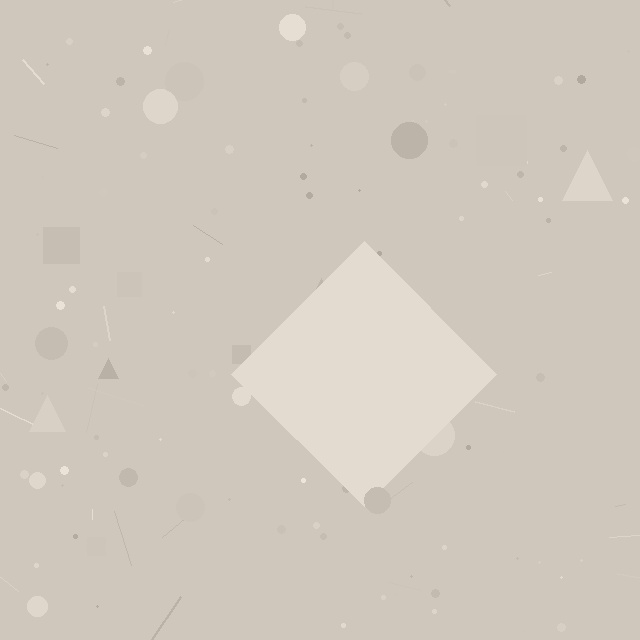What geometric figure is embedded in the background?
A diamond is embedded in the background.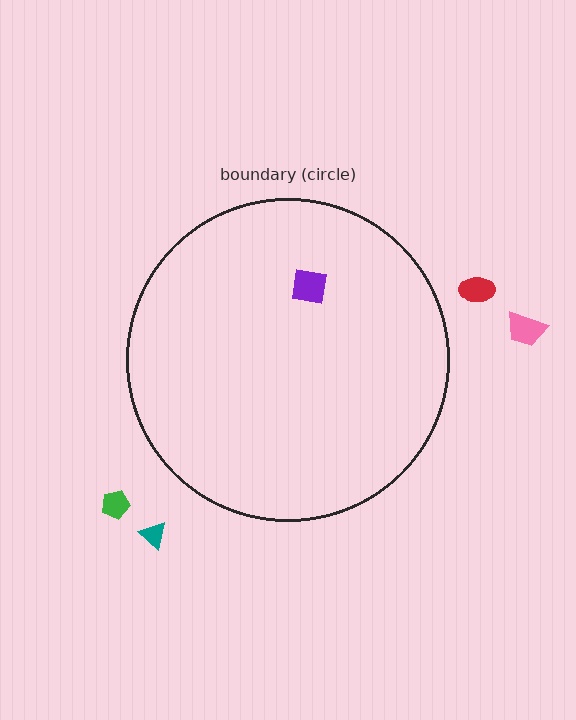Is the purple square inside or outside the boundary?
Inside.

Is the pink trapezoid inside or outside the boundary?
Outside.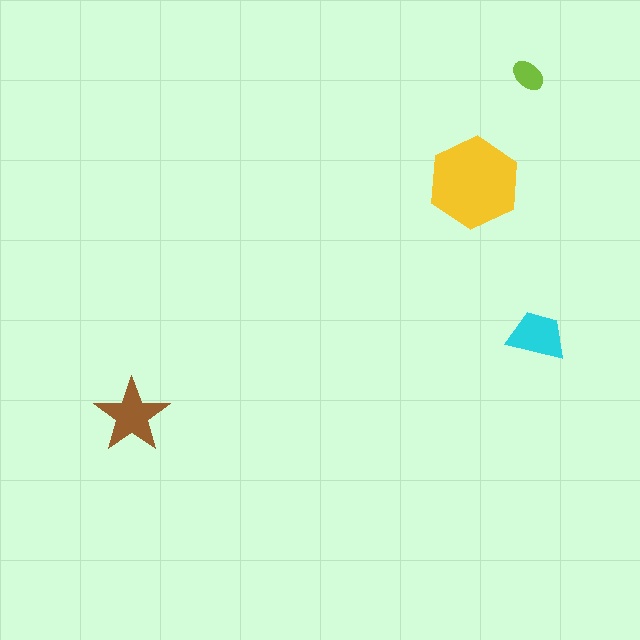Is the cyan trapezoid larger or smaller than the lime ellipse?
Larger.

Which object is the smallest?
The lime ellipse.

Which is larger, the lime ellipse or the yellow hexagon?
The yellow hexagon.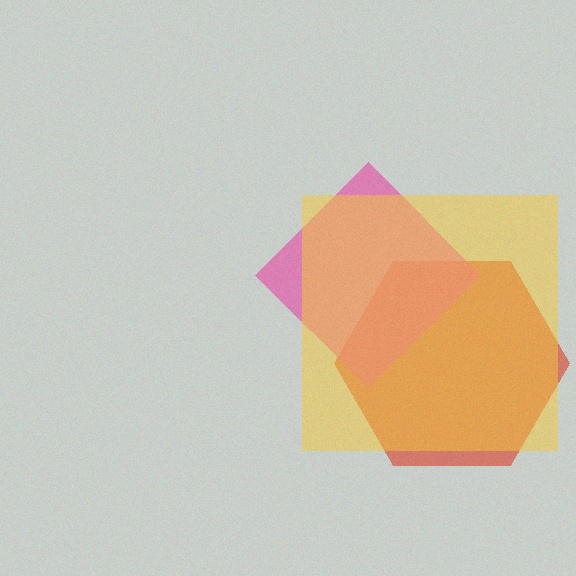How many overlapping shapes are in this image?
There are 3 overlapping shapes in the image.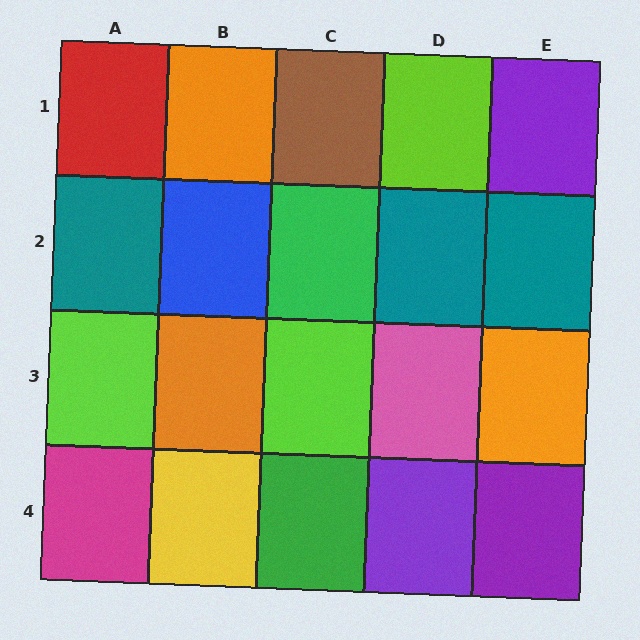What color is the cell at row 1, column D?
Lime.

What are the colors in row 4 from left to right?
Magenta, yellow, green, purple, purple.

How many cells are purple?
3 cells are purple.